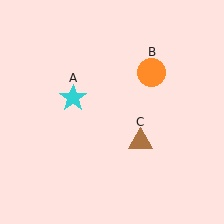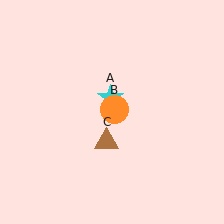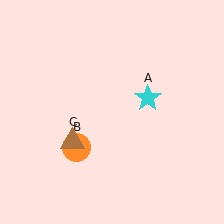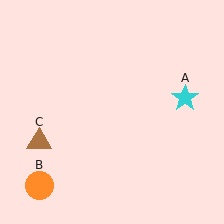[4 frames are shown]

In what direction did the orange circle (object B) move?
The orange circle (object B) moved down and to the left.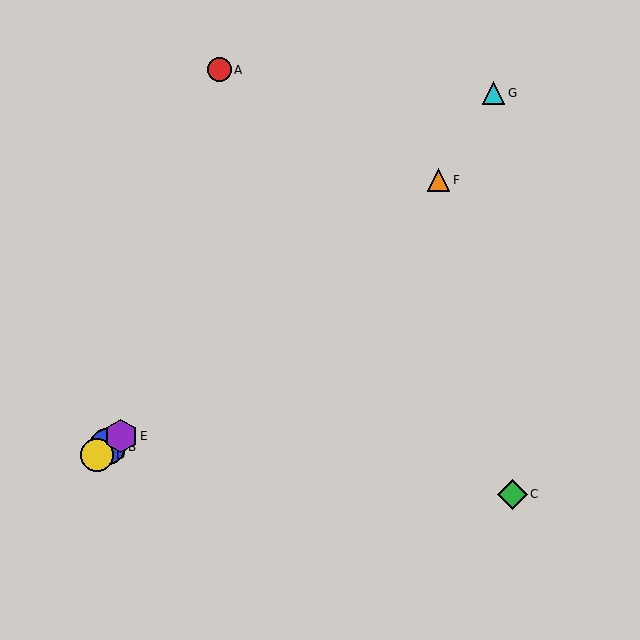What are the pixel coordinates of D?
Object D is at (97, 455).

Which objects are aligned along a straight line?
Objects B, D, E, F are aligned along a straight line.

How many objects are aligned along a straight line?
4 objects (B, D, E, F) are aligned along a straight line.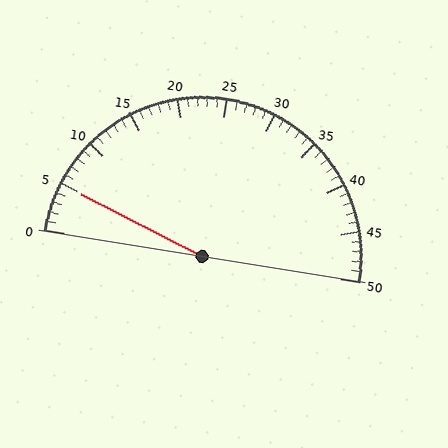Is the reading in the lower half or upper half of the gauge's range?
The reading is in the lower half of the range (0 to 50).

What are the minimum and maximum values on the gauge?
The gauge ranges from 0 to 50.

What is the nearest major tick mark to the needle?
The nearest major tick mark is 5.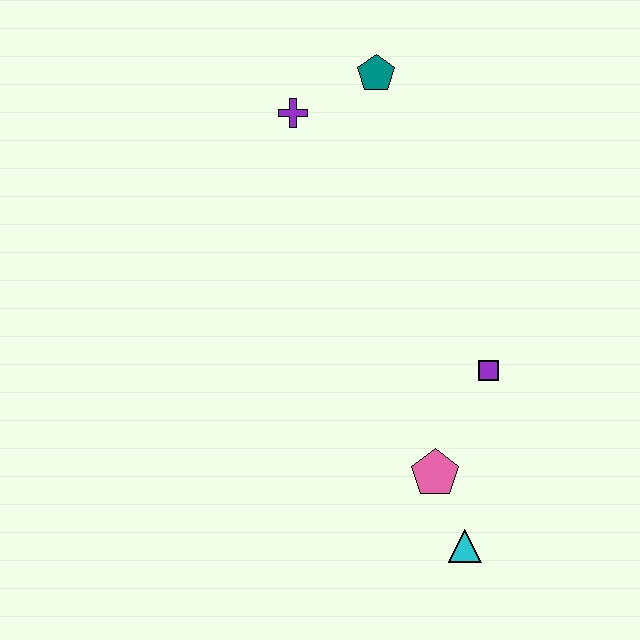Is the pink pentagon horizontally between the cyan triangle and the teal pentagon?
Yes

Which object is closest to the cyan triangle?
The pink pentagon is closest to the cyan triangle.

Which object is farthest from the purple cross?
The cyan triangle is farthest from the purple cross.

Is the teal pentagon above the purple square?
Yes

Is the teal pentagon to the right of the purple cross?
Yes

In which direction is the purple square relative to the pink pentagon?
The purple square is above the pink pentagon.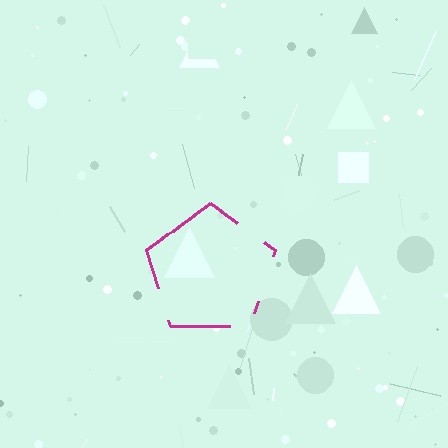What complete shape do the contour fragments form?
The contour fragments form a pentagon.